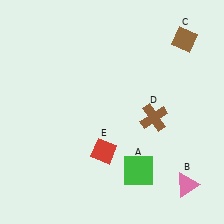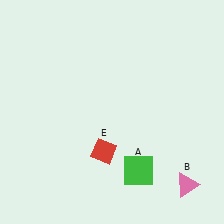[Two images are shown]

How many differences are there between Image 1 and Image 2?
There are 2 differences between the two images.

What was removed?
The brown diamond (C), the brown cross (D) were removed in Image 2.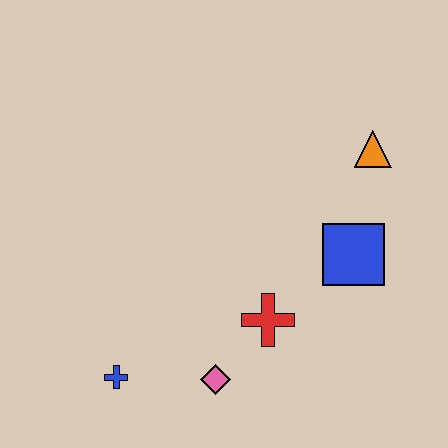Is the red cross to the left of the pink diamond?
No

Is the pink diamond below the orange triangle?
Yes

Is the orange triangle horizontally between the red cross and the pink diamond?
No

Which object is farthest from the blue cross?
The orange triangle is farthest from the blue cross.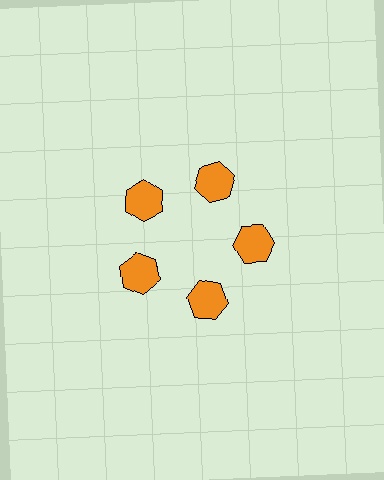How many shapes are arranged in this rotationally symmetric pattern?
There are 5 shapes, arranged in 5 groups of 1.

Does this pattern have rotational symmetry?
Yes, this pattern has 5-fold rotational symmetry. It looks the same after rotating 72 degrees around the center.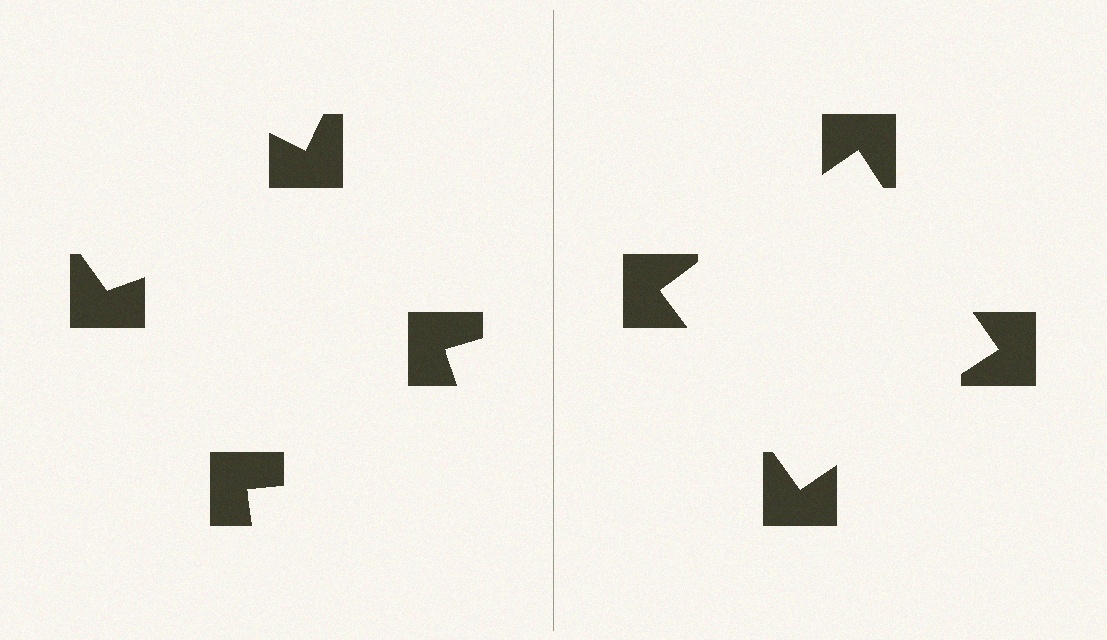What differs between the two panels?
The notched squares are positioned identically on both sides; only the wedge orientations differ. On the right they align to a square; on the left they are misaligned.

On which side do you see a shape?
An illusory square appears on the right side. On the left side the wedge cuts are rotated, so no coherent shape forms.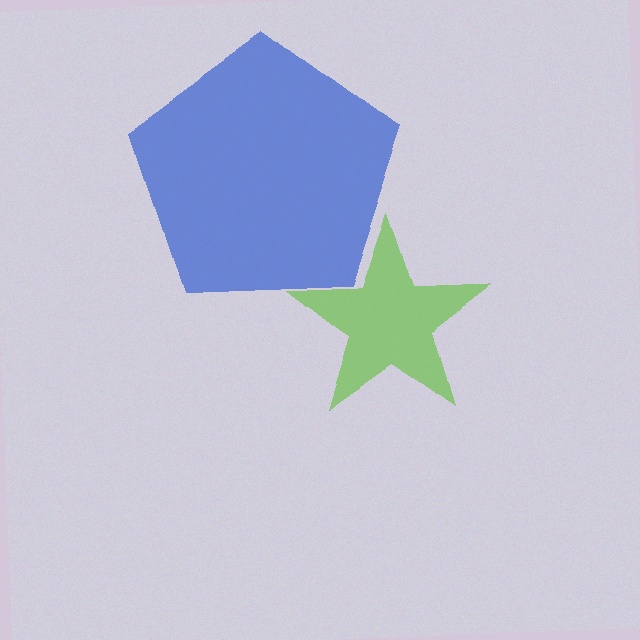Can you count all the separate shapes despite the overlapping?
Yes, there are 2 separate shapes.